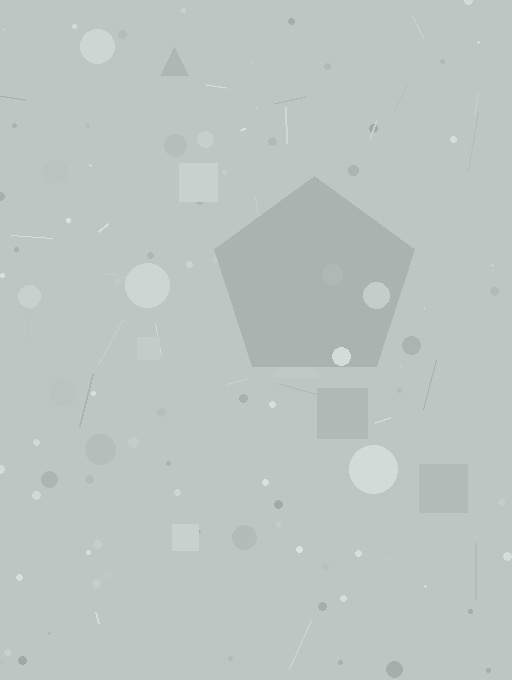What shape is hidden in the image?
A pentagon is hidden in the image.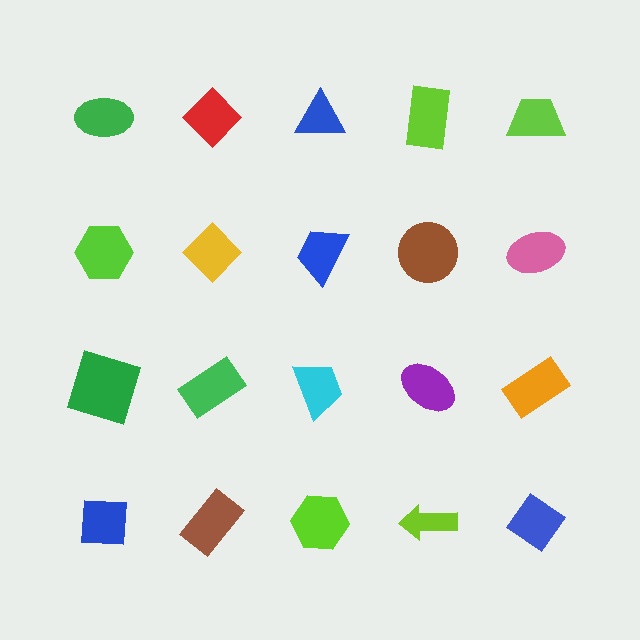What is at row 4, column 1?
A blue square.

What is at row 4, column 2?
A brown rectangle.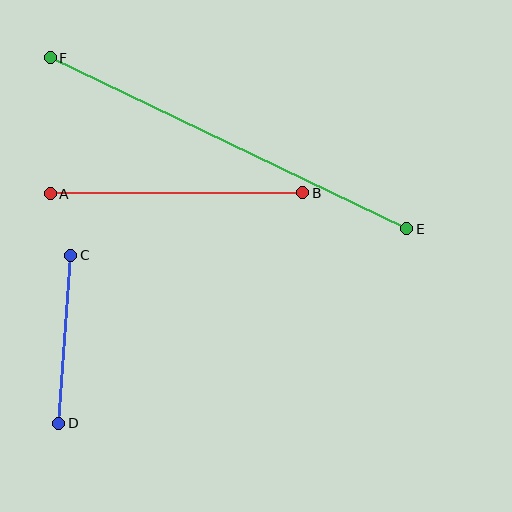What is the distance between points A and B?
The distance is approximately 253 pixels.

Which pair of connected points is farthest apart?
Points E and F are farthest apart.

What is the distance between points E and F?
The distance is approximately 395 pixels.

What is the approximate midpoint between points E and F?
The midpoint is at approximately (228, 143) pixels.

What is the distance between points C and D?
The distance is approximately 168 pixels.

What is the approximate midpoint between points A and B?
The midpoint is at approximately (176, 193) pixels.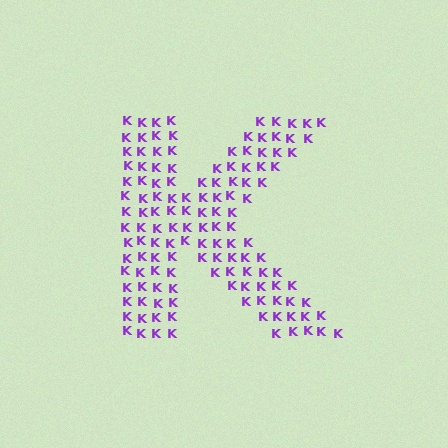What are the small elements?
The small elements are letter K's.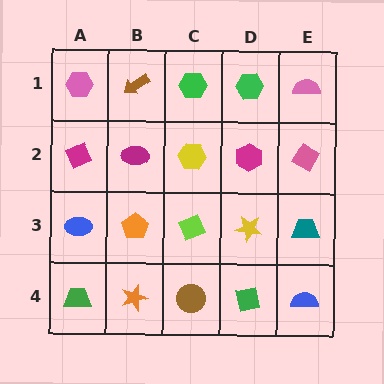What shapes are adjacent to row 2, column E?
A pink semicircle (row 1, column E), a teal trapezoid (row 3, column E), a magenta hexagon (row 2, column D).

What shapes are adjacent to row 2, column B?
A brown arrow (row 1, column B), an orange pentagon (row 3, column B), a magenta diamond (row 2, column A), a yellow hexagon (row 2, column C).